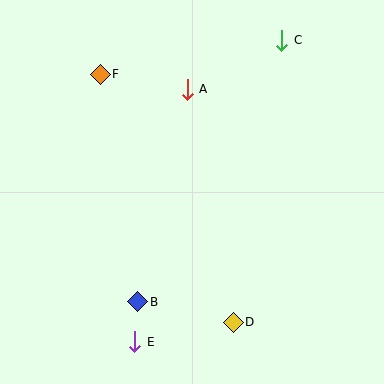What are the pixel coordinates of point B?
Point B is at (138, 302).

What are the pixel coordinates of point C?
Point C is at (282, 40).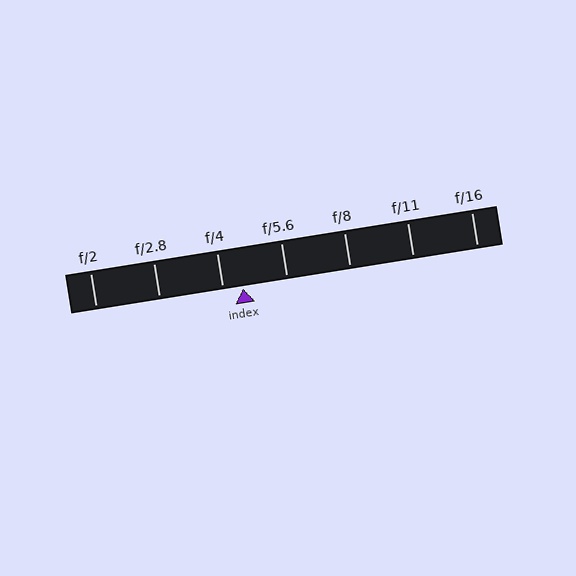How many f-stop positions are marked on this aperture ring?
There are 7 f-stop positions marked.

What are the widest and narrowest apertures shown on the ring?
The widest aperture shown is f/2 and the narrowest is f/16.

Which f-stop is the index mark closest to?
The index mark is closest to f/4.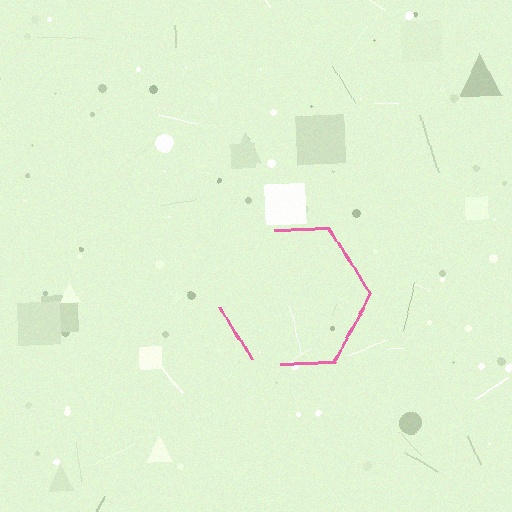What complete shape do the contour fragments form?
The contour fragments form a hexagon.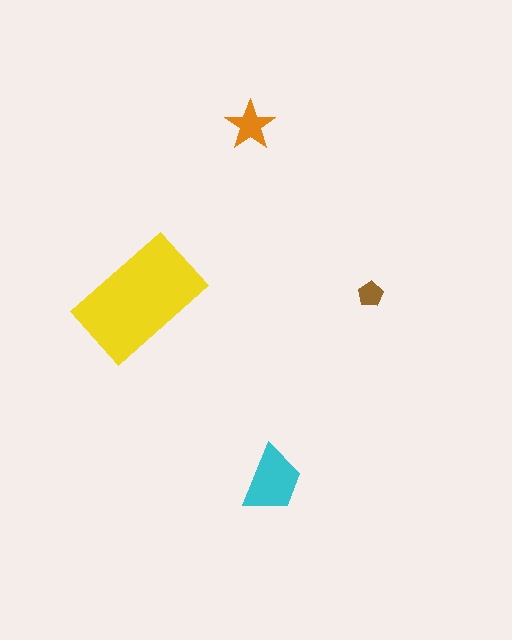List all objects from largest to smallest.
The yellow rectangle, the cyan trapezoid, the orange star, the brown pentagon.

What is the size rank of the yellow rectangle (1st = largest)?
1st.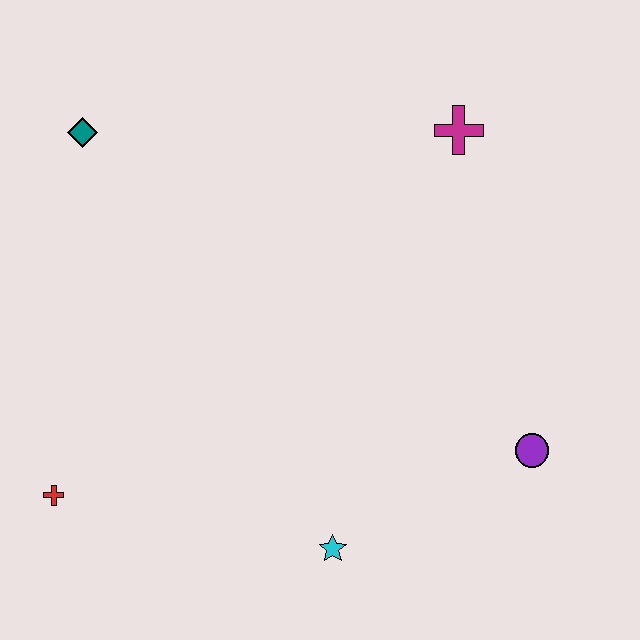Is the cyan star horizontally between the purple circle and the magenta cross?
No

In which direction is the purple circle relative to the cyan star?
The purple circle is to the right of the cyan star.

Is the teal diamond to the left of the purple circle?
Yes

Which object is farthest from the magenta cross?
The red cross is farthest from the magenta cross.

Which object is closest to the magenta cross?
The purple circle is closest to the magenta cross.